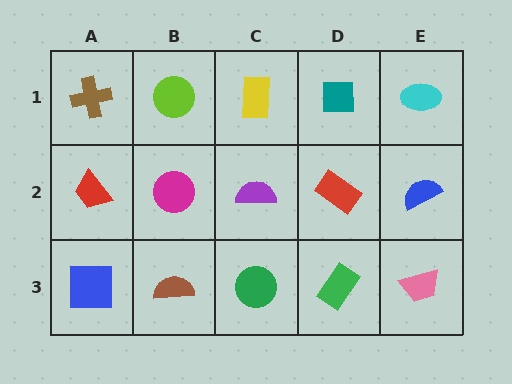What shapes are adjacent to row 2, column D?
A teal square (row 1, column D), a green rectangle (row 3, column D), a purple semicircle (row 2, column C), a blue semicircle (row 2, column E).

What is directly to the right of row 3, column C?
A green rectangle.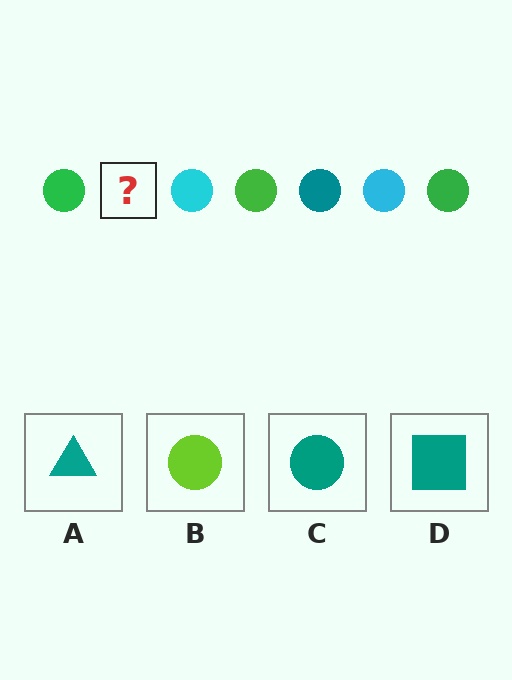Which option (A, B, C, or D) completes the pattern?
C.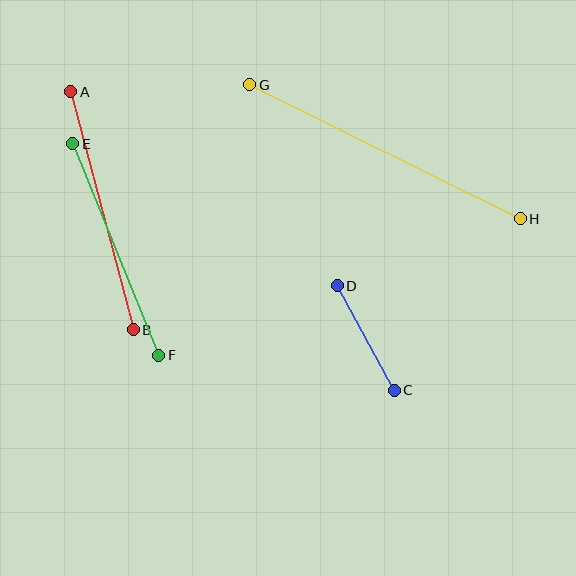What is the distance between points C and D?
The distance is approximately 119 pixels.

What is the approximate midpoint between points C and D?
The midpoint is at approximately (366, 338) pixels.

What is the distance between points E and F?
The distance is approximately 228 pixels.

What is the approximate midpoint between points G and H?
The midpoint is at approximately (385, 152) pixels.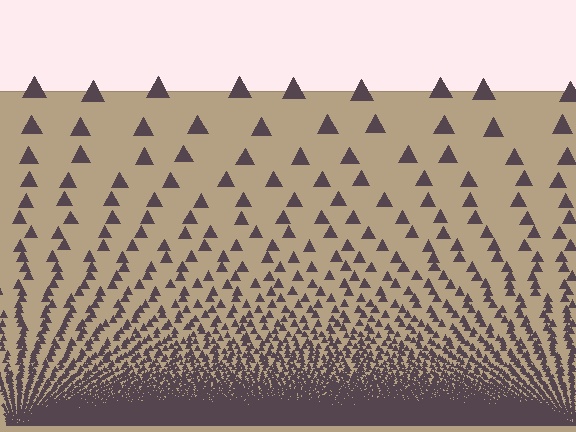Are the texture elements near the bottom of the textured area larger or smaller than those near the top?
Smaller. The gradient is inverted — elements near the bottom are smaller and denser.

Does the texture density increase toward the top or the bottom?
Density increases toward the bottom.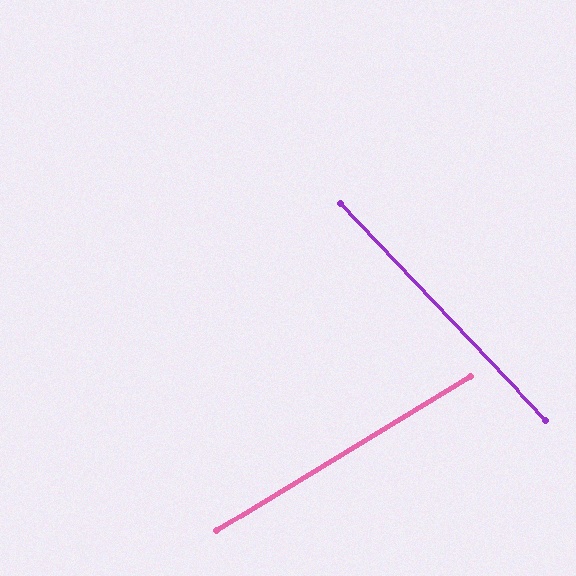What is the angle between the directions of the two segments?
Approximately 78 degrees.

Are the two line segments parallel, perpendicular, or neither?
Neither parallel nor perpendicular — they differ by about 78°.